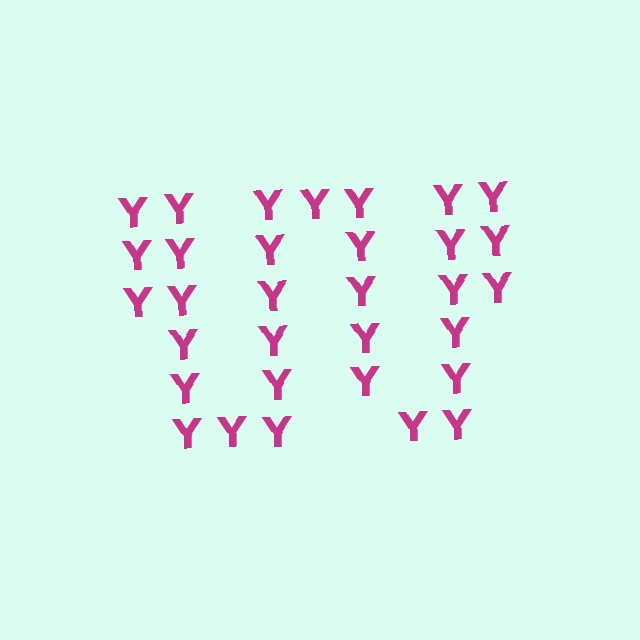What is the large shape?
The large shape is the letter W.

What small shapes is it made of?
It is made of small letter Y's.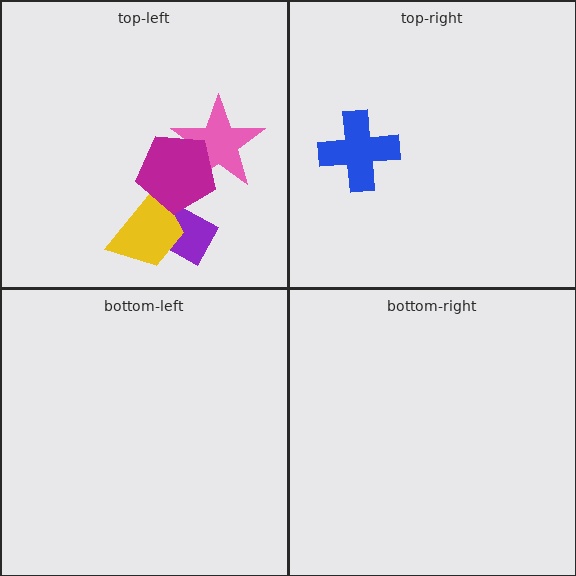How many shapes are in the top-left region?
4.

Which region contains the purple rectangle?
The top-left region.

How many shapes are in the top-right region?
1.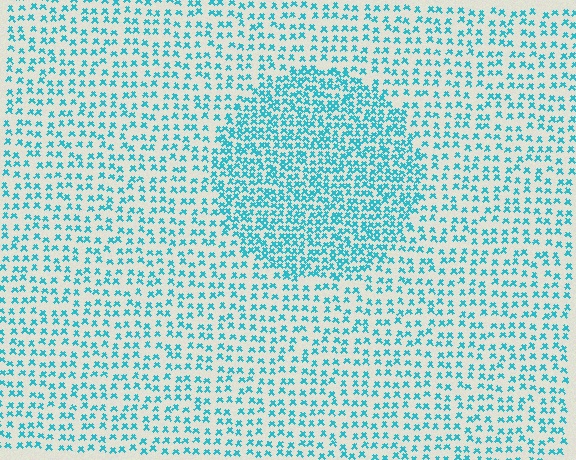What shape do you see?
I see a circle.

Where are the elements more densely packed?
The elements are more densely packed inside the circle boundary.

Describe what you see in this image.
The image contains small cyan elements arranged at two different densities. A circle-shaped region is visible where the elements are more densely packed than the surrounding area.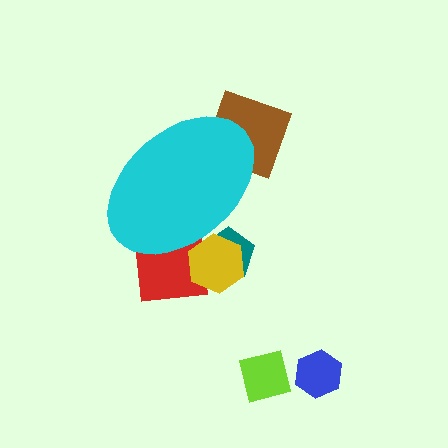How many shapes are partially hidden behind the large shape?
4 shapes are partially hidden.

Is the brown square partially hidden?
Yes, the brown square is partially hidden behind the cyan ellipse.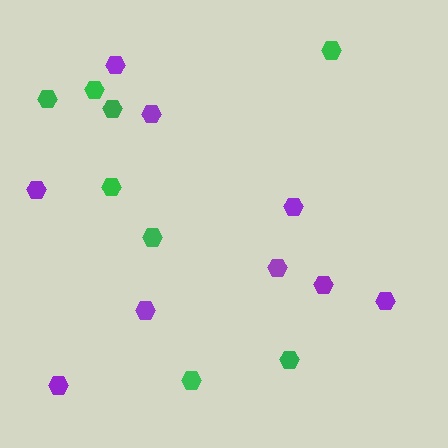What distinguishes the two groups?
There are 2 groups: one group of purple hexagons (9) and one group of green hexagons (8).